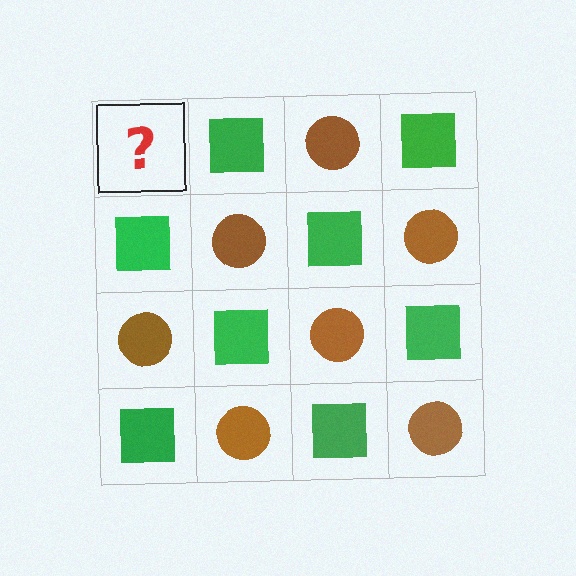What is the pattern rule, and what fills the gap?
The rule is that it alternates brown circle and green square in a checkerboard pattern. The gap should be filled with a brown circle.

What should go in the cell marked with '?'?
The missing cell should contain a brown circle.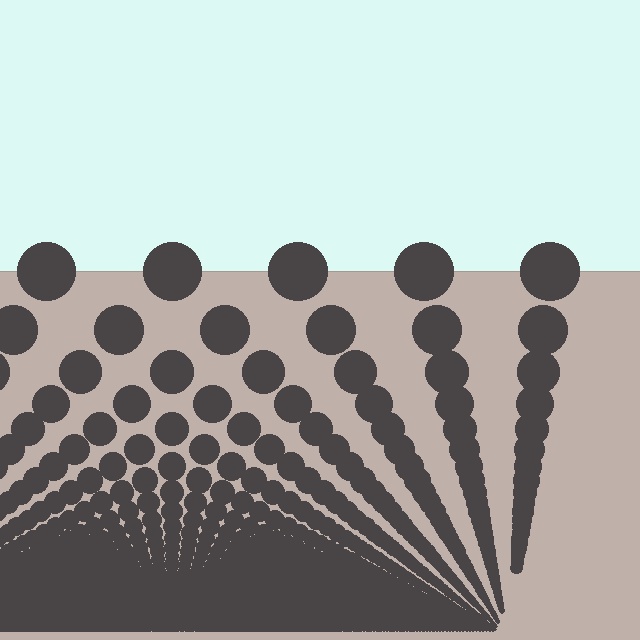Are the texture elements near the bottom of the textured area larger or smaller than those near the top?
Smaller. The gradient is inverted — elements near the bottom are smaller and denser.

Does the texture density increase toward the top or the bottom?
Density increases toward the bottom.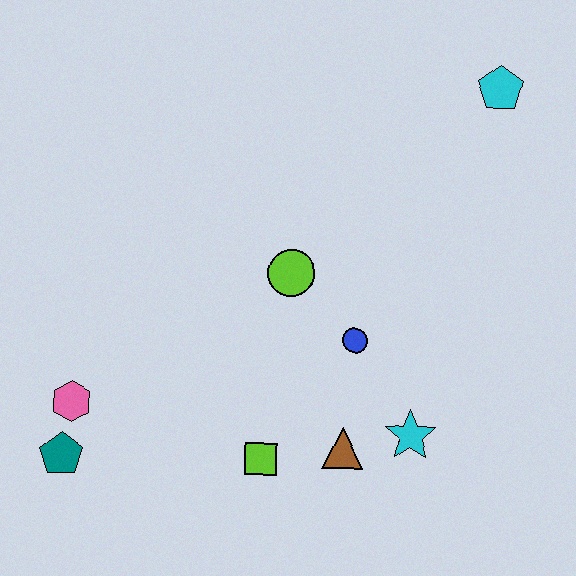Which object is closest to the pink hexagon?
The teal pentagon is closest to the pink hexagon.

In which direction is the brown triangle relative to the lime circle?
The brown triangle is below the lime circle.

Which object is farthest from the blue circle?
The teal pentagon is farthest from the blue circle.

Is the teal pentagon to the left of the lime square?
Yes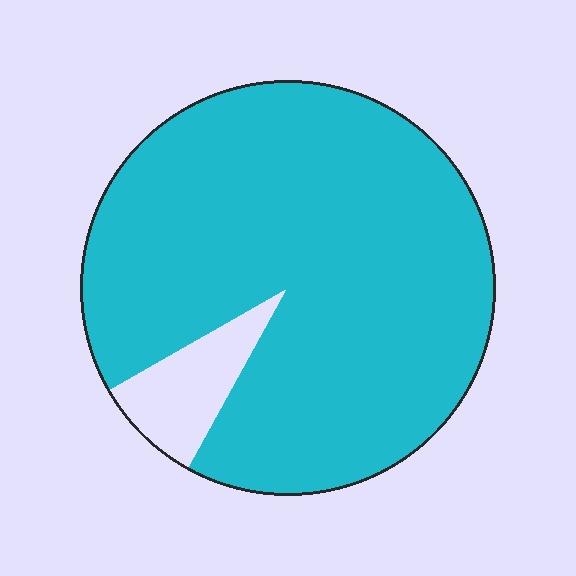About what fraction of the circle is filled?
About nine tenths (9/10).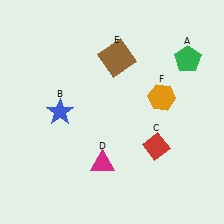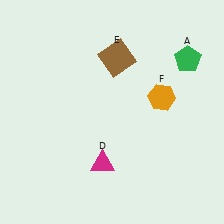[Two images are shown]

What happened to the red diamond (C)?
The red diamond (C) was removed in Image 2. It was in the bottom-right area of Image 1.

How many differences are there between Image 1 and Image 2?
There are 2 differences between the two images.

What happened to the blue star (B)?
The blue star (B) was removed in Image 2. It was in the bottom-left area of Image 1.